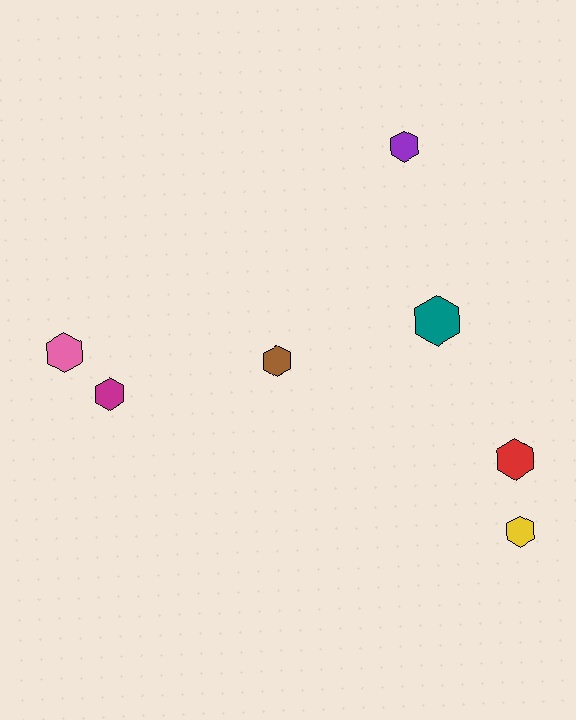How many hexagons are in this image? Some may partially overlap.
There are 7 hexagons.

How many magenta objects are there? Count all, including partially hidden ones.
There is 1 magenta object.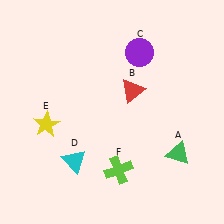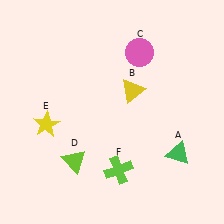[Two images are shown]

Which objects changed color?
B changed from red to yellow. C changed from purple to pink. D changed from cyan to lime.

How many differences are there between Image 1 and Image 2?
There are 3 differences between the two images.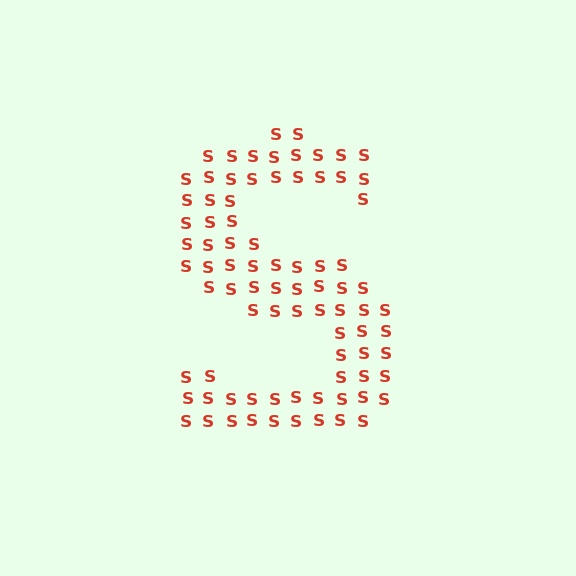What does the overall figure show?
The overall figure shows the letter S.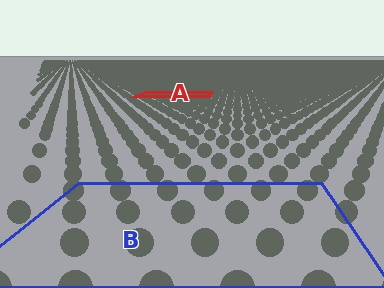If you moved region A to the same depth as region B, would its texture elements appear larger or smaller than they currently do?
They would appear larger. At a closer depth, the same texture elements are projected at a bigger on-screen size.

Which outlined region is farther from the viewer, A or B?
Region A is farther from the viewer — the texture elements inside it appear smaller and more densely packed.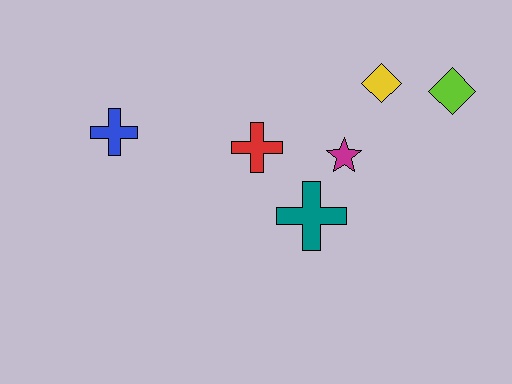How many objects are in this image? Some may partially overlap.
There are 6 objects.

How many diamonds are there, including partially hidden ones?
There are 2 diamonds.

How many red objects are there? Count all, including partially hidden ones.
There is 1 red object.